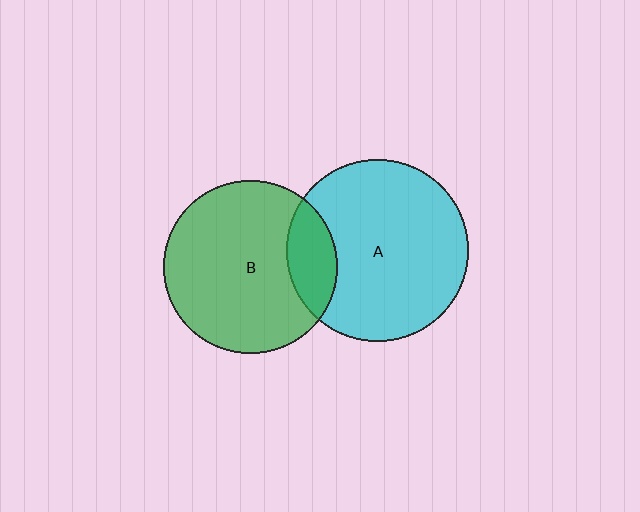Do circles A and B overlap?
Yes.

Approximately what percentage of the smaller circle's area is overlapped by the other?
Approximately 20%.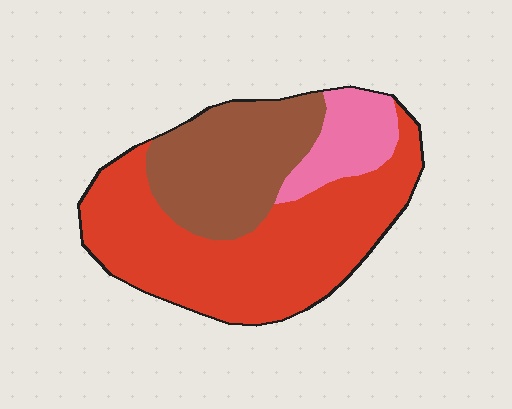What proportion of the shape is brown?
Brown covers around 30% of the shape.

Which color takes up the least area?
Pink, at roughly 15%.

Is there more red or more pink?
Red.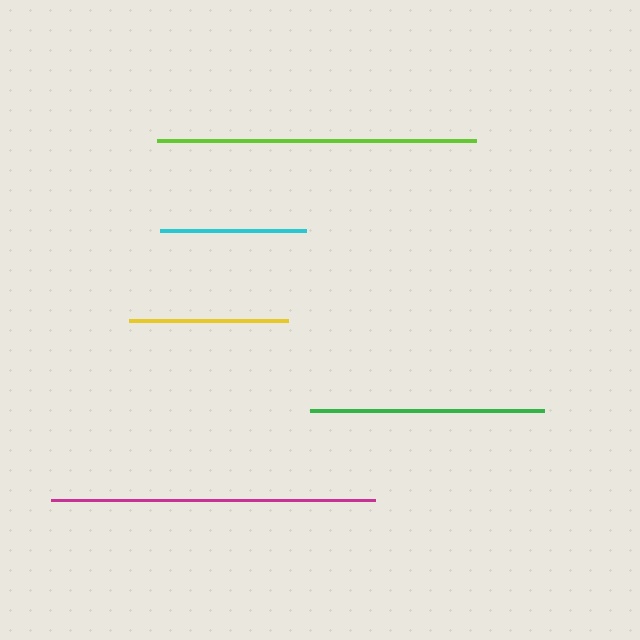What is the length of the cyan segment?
The cyan segment is approximately 145 pixels long.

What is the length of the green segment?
The green segment is approximately 234 pixels long.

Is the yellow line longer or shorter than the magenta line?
The magenta line is longer than the yellow line.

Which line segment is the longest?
The magenta line is the longest at approximately 324 pixels.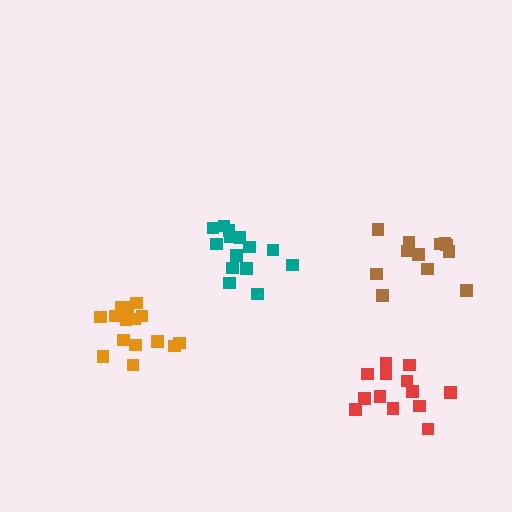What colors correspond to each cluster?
The clusters are colored: teal, brown, orange, red.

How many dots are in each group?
Group 1: 14 dots, Group 2: 12 dots, Group 3: 15 dots, Group 4: 13 dots (54 total).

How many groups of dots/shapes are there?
There are 4 groups.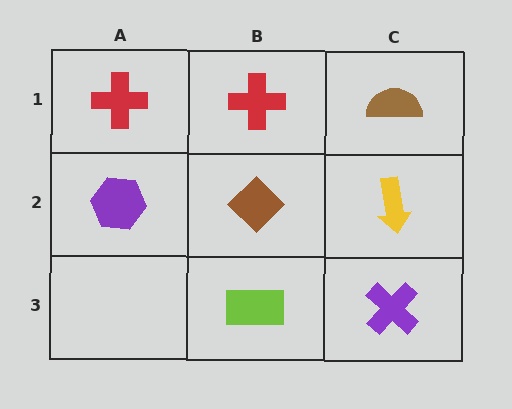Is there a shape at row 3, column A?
No, that cell is empty.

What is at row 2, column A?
A purple hexagon.